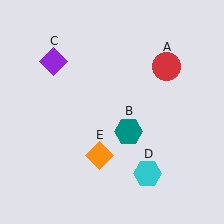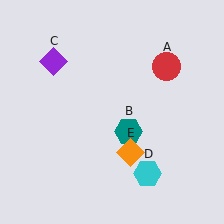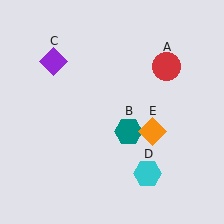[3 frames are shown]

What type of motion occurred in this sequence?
The orange diamond (object E) rotated counterclockwise around the center of the scene.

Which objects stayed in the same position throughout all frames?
Red circle (object A) and teal hexagon (object B) and purple diamond (object C) and cyan hexagon (object D) remained stationary.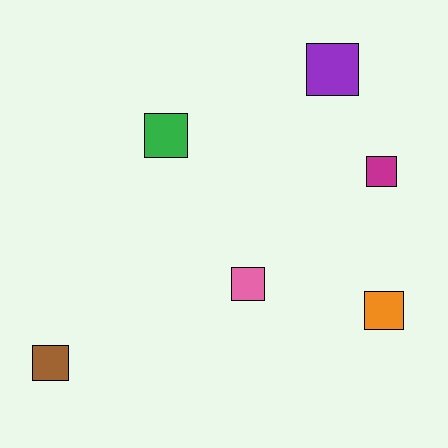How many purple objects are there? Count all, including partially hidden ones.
There is 1 purple object.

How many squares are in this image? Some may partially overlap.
There are 6 squares.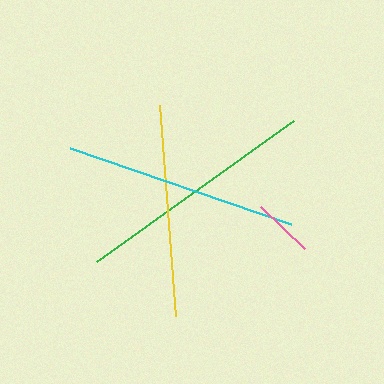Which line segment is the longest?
The green line is the longest at approximately 242 pixels.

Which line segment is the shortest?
The pink line is the shortest at approximately 61 pixels.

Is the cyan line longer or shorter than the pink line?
The cyan line is longer than the pink line.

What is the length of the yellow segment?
The yellow segment is approximately 212 pixels long.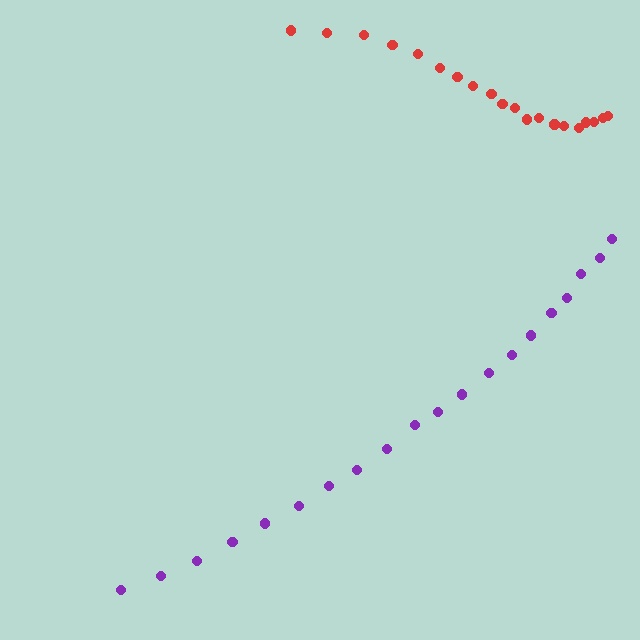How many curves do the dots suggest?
There are 2 distinct paths.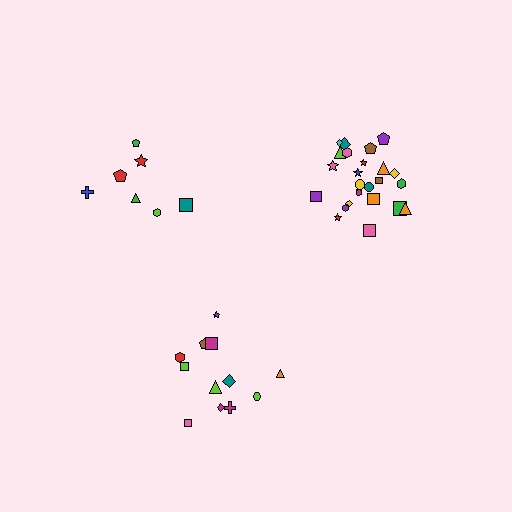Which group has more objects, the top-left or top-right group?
The top-right group.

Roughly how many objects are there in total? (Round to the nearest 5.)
Roughly 45 objects in total.